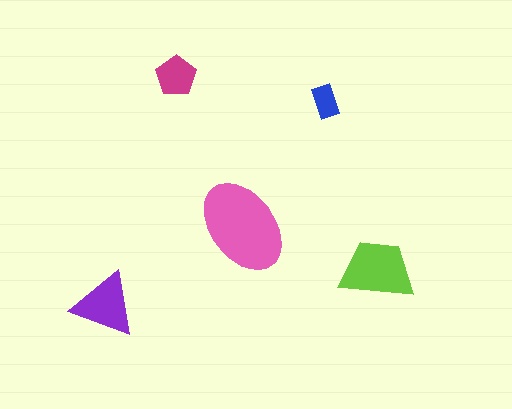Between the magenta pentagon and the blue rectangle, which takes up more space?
The magenta pentagon.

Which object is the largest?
The pink ellipse.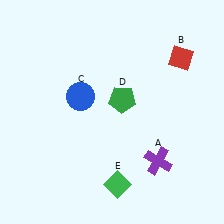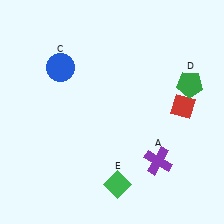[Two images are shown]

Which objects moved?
The objects that moved are: the red diamond (B), the blue circle (C), the green pentagon (D).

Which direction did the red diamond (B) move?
The red diamond (B) moved down.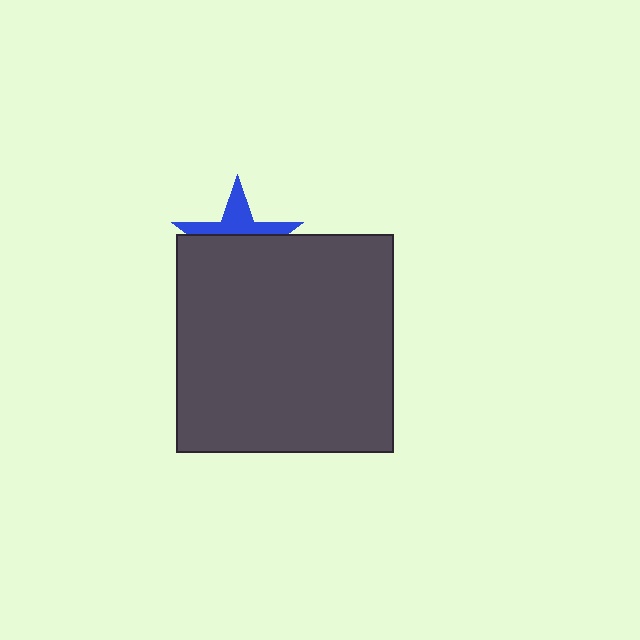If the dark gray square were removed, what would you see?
You would see the complete blue star.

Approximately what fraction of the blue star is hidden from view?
Roughly 61% of the blue star is hidden behind the dark gray square.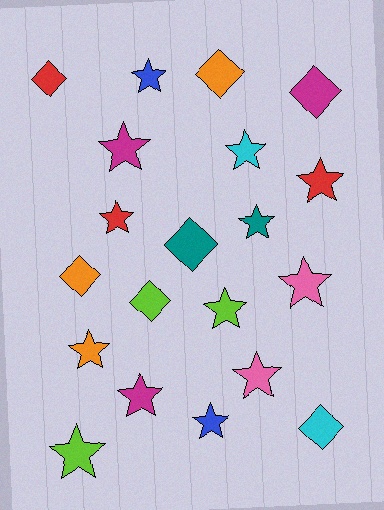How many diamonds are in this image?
There are 7 diamonds.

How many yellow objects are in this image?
There are no yellow objects.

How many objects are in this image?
There are 20 objects.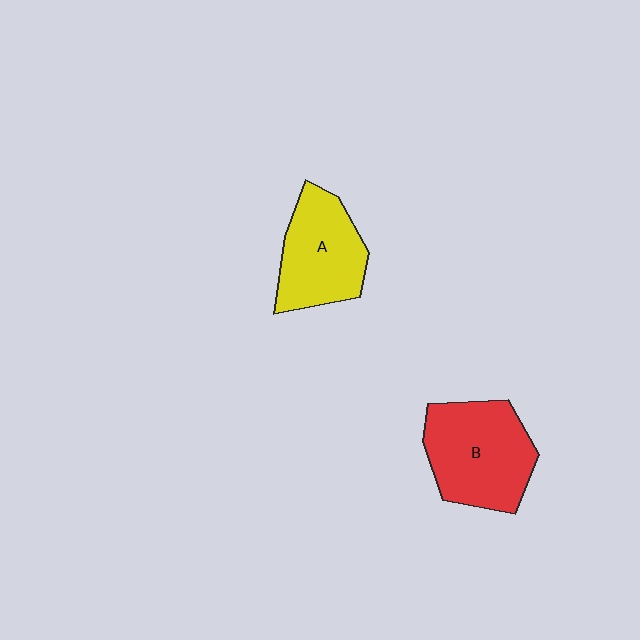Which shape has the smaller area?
Shape A (yellow).